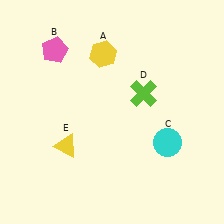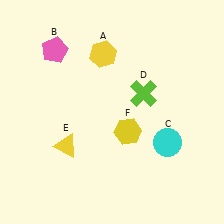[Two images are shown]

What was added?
A yellow hexagon (F) was added in Image 2.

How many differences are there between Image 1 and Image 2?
There is 1 difference between the two images.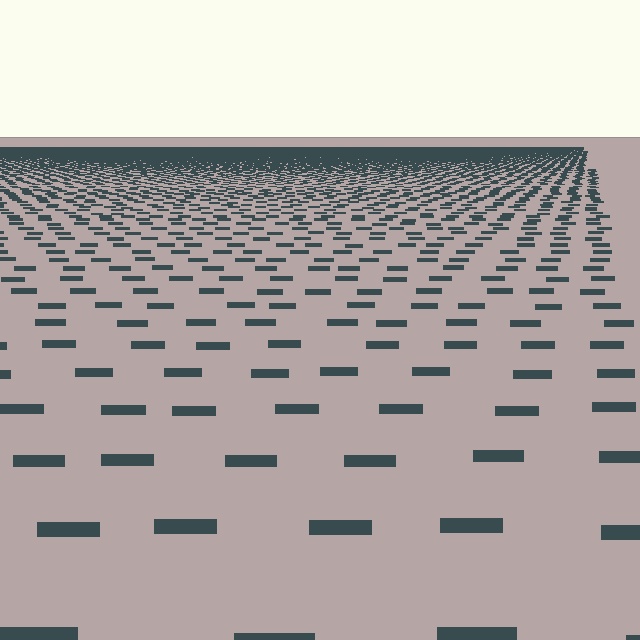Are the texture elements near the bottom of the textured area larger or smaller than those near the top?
Larger. Near the bottom, elements are closer to the viewer and appear at a bigger on-screen size.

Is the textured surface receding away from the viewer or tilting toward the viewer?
The surface is receding away from the viewer. Texture elements get smaller and denser toward the top.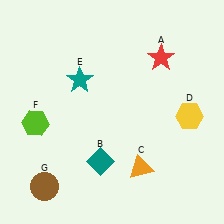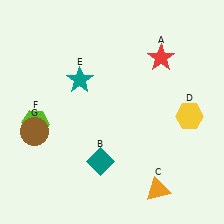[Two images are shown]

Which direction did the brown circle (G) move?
The brown circle (G) moved up.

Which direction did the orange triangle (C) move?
The orange triangle (C) moved down.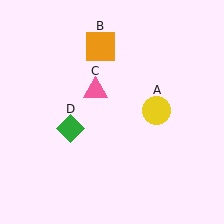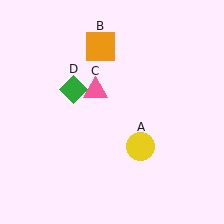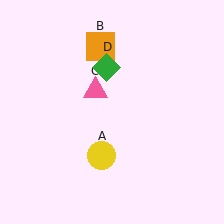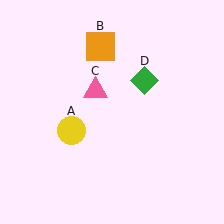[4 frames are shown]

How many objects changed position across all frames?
2 objects changed position: yellow circle (object A), green diamond (object D).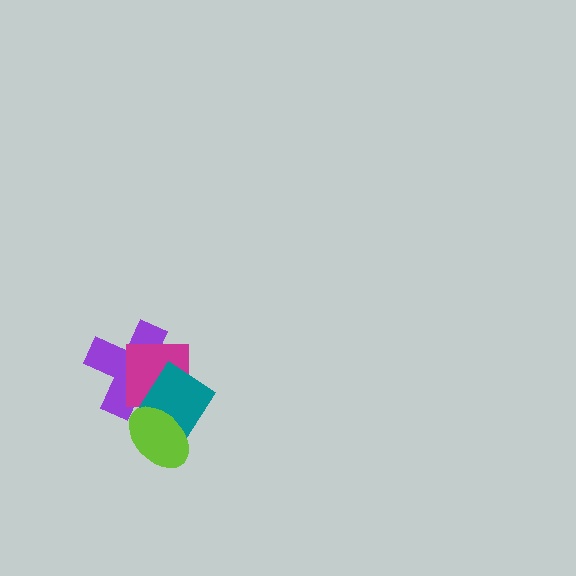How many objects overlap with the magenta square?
2 objects overlap with the magenta square.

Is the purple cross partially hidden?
Yes, it is partially covered by another shape.